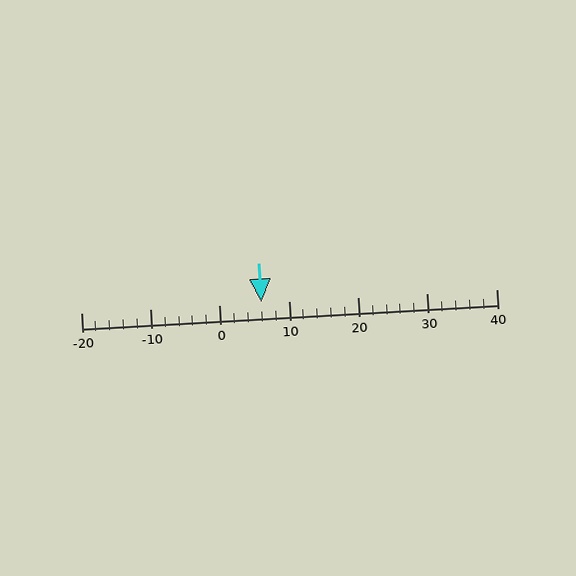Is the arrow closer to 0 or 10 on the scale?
The arrow is closer to 10.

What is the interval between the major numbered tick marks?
The major tick marks are spaced 10 units apart.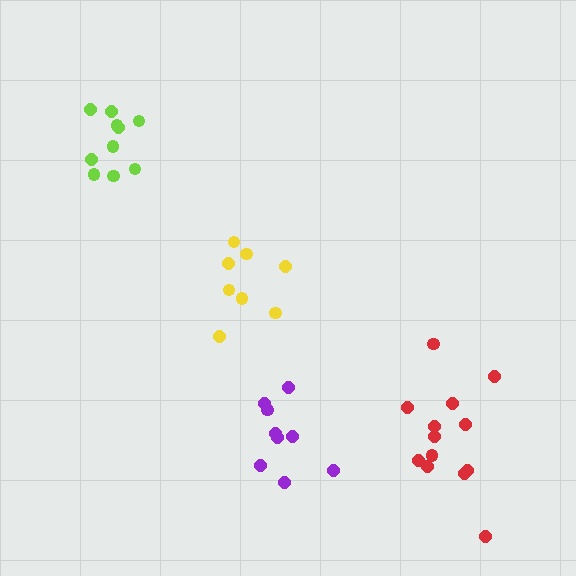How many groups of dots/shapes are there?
There are 4 groups.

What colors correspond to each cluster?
The clusters are colored: yellow, red, purple, lime.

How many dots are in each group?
Group 1: 8 dots, Group 2: 13 dots, Group 3: 9 dots, Group 4: 10 dots (40 total).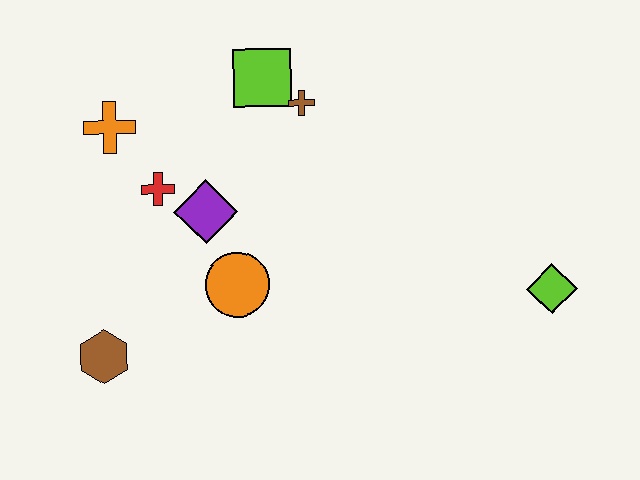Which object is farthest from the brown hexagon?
The lime diamond is farthest from the brown hexagon.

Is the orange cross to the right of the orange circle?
No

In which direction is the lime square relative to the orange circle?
The lime square is above the orange circle.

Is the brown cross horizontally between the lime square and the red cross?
No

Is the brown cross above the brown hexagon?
Yes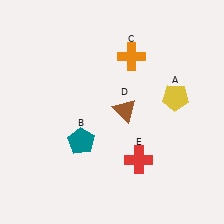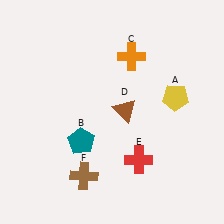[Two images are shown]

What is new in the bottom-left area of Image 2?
A brown cross (F) was added in the bottom-left area of Image 2.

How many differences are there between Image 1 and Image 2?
There is 1 difference between the two images.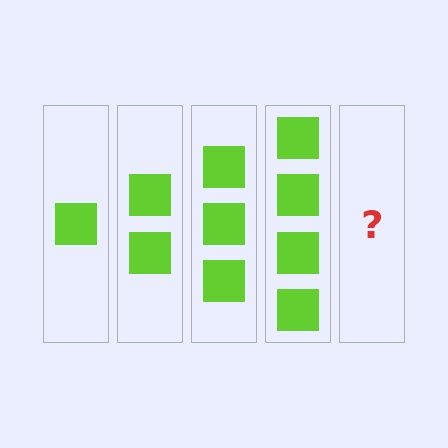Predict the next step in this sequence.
The next step is 5 squares.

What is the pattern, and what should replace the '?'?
The pattern is that each step adds one more square. The '?' should be 5 squares.